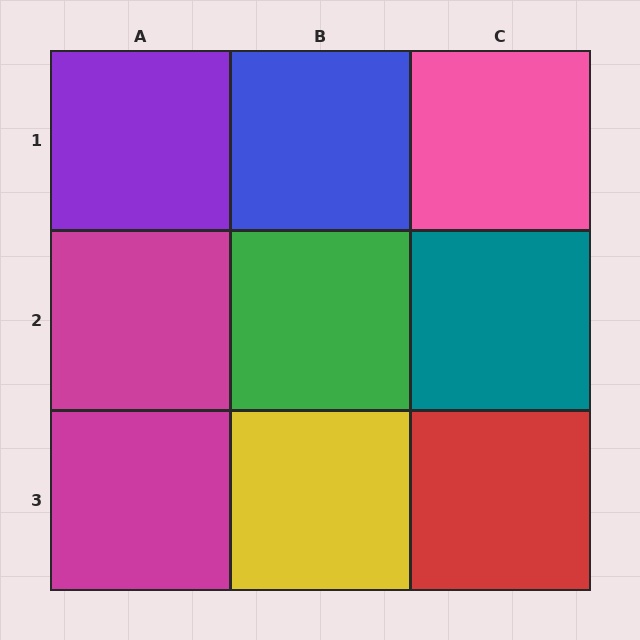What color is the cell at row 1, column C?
Pink.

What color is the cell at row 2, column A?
Magenta.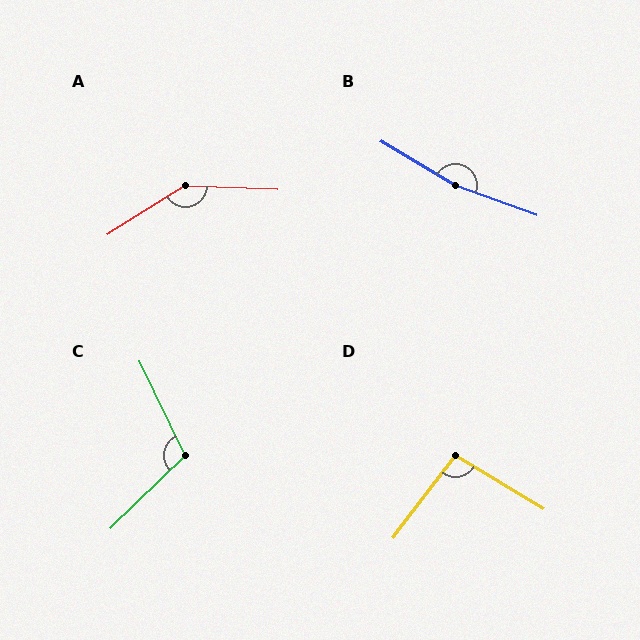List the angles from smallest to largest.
D (96°), C (109°), A (145°), B (169°).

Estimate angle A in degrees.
Approximately 145 degrees.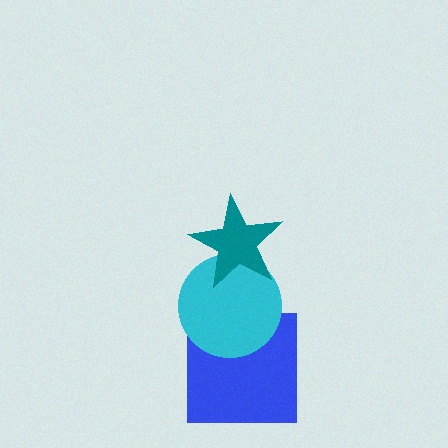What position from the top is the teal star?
The teal star is 1st from the top.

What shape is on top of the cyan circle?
The teal star is on top of the cyan circle.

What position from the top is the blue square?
The blue square is 3rd from the top.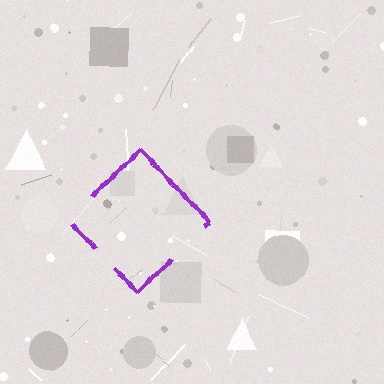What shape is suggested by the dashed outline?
The dashed outline suggests a diamond.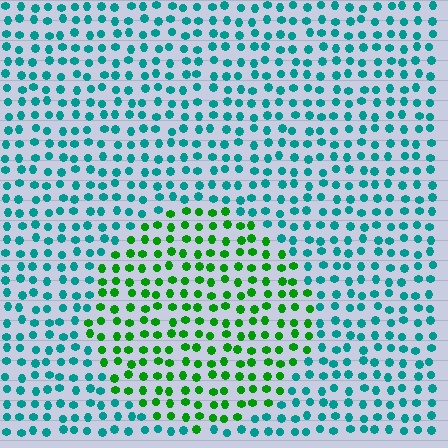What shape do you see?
I see a circle.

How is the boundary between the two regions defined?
The boundary is defined purely by a slight shift in hue (about 54 degrees). Spacing, size, and orientation are identical on both sides.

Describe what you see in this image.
The image is filled with small teal elements in a uniform arrangement. A circle-shaped region is visible where the elements are tinted to a slightly different hue, forming a subtle color boundary.